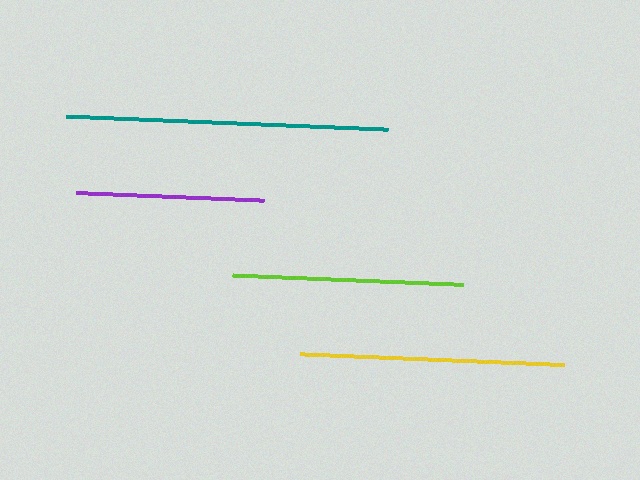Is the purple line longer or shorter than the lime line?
The lime line is longer than the purple line.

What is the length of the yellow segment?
The yellow segment is approximately 264 pixels long.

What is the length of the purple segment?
The purple segment is approximately 188 pixels long.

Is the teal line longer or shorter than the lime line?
The teal line is longer than the lime line.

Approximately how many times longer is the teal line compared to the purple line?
The teal line is approximately 1.7 times the length of the purple line.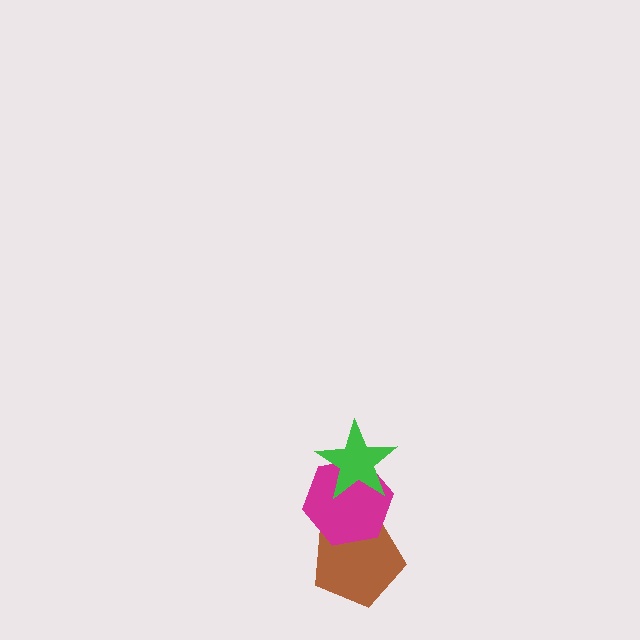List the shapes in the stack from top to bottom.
From top to bottom: the green star, the magenta hexagon, the brown pentagon.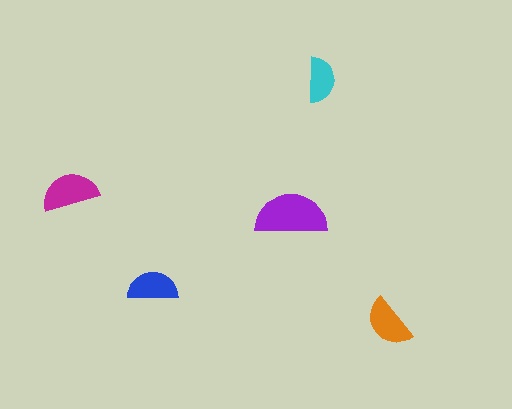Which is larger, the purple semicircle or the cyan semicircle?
The purple one.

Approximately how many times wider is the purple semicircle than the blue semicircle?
About 1.5 times wider.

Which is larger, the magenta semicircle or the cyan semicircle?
The magenta one.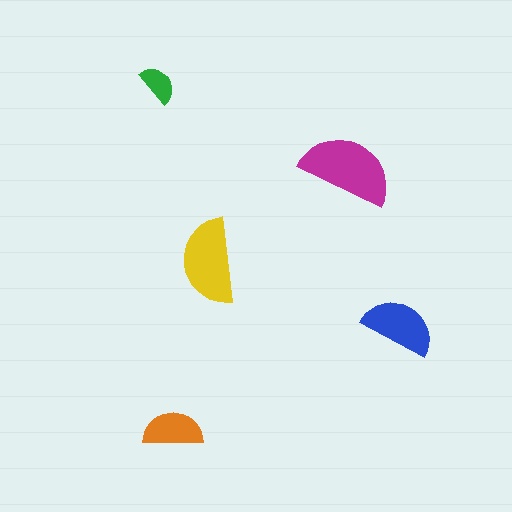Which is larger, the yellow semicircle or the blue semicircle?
The yellow one.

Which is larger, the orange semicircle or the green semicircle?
The orange one.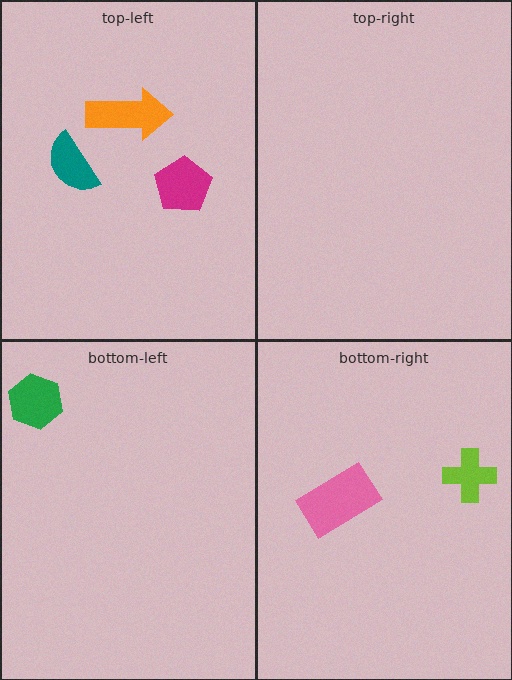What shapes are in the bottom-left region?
The green hexagon.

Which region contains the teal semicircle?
The top-left region.